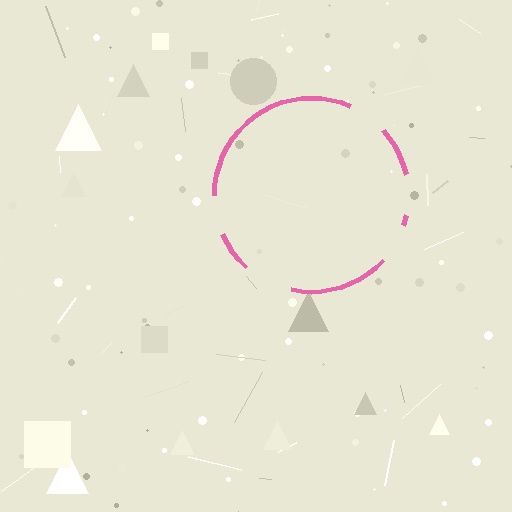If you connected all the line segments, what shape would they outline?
They would outline a circle.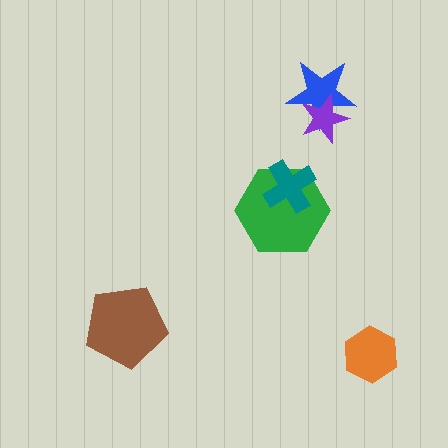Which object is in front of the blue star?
The purple star is in front of the blue star.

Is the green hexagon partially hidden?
Yes, it is partially covered by another shape.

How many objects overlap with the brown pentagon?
0 objects overlap with the brown pentagon.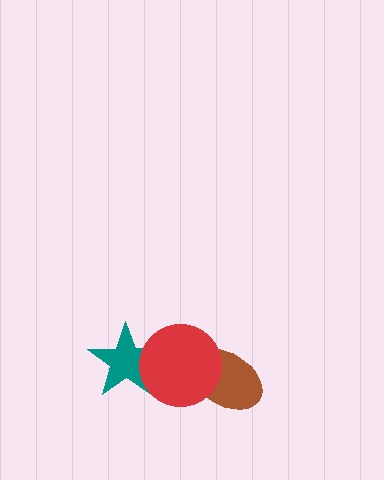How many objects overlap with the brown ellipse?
1 object overlaps with the brown ellipse.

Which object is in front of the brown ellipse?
The red circle is in front of the brown ellipse.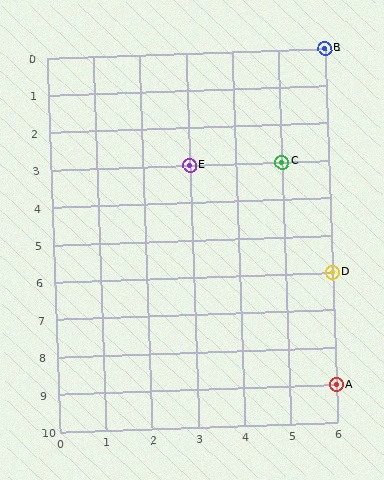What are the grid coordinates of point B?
Point B is at grid coordinates (6, 0).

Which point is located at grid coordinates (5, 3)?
Point C is at (5, 3).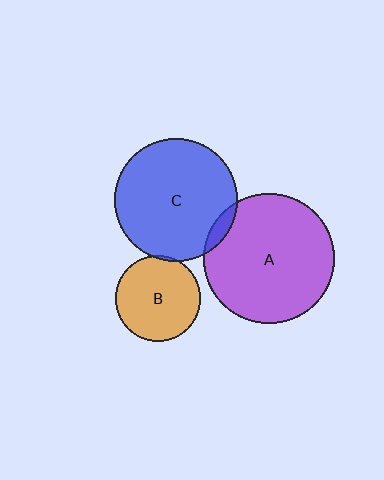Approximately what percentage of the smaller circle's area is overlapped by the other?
Approximately 5%.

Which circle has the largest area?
Circle A (purple).